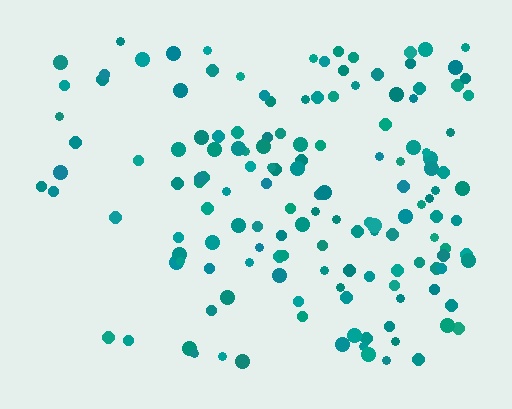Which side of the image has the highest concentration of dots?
The right.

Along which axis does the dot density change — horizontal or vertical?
Horizontal.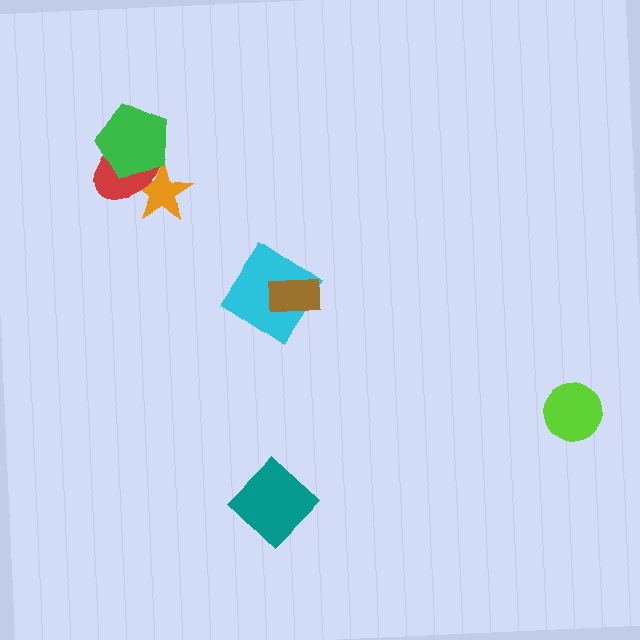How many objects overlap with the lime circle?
0 objects overlap with the lime circle.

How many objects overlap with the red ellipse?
2 objects overlap with the red ellipse.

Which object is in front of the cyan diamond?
The brown rectangle is in front of the cyan diamond.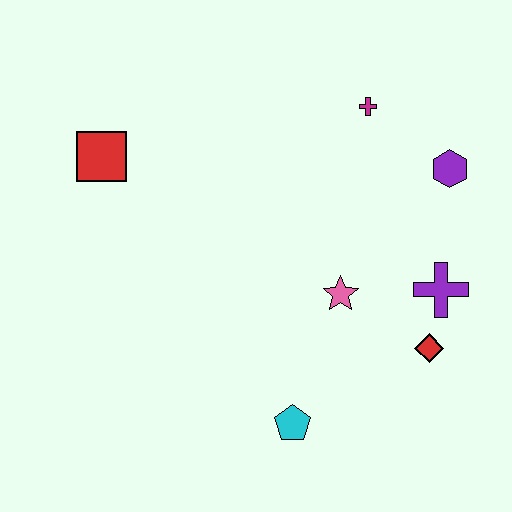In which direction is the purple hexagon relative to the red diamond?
The purple hexagon is above the red diamond.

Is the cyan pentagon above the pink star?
No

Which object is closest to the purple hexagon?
The magenta cross is closest to the purple hexagon.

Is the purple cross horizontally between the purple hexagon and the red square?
Yes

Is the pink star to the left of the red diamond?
Yes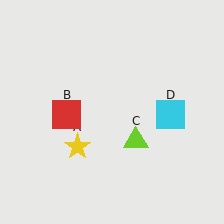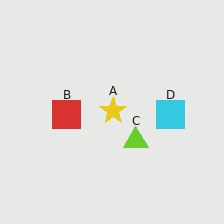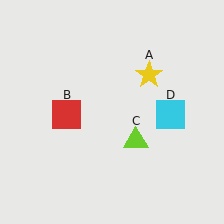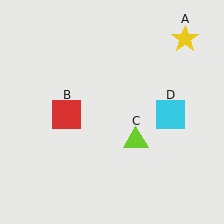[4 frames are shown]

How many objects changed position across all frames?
1 object changed position: yellow star (object A).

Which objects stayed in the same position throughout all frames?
Red square (object B) and lime triangle (object C) and cyan square (object D) remained stationary.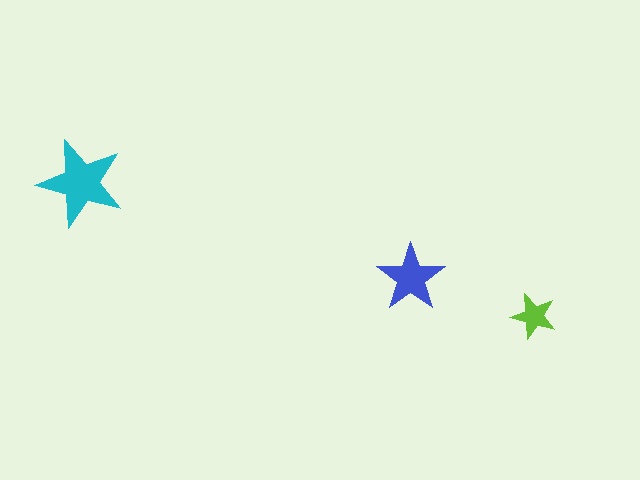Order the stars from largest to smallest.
the cyan one, the blue one, the lime one.